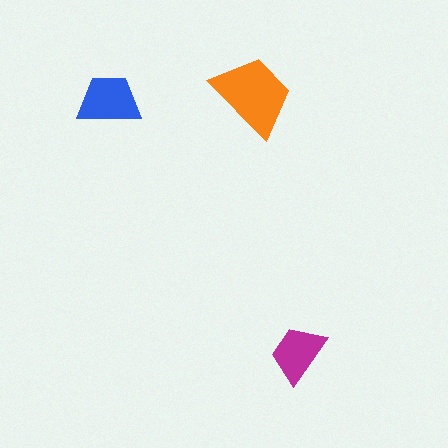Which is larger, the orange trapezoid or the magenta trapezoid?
The orange one.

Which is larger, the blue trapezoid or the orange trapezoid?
The orange one.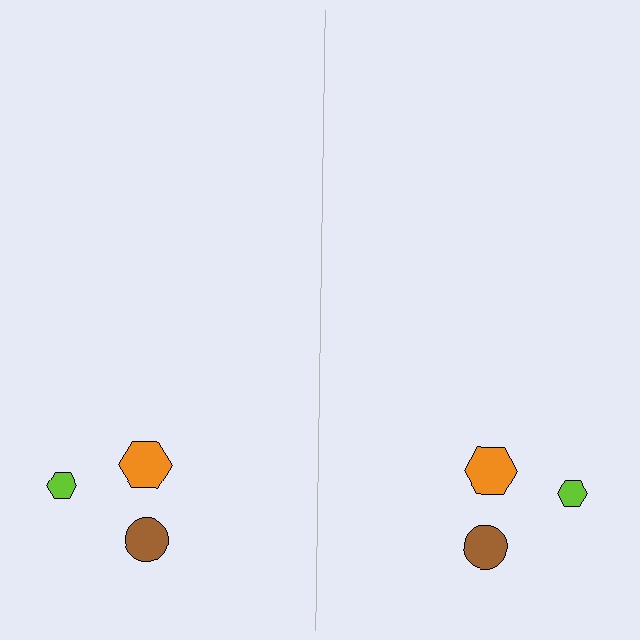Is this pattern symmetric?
Yes, this pattern has bilateral (reflection) symmetry.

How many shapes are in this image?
There are 6 shapes in this image.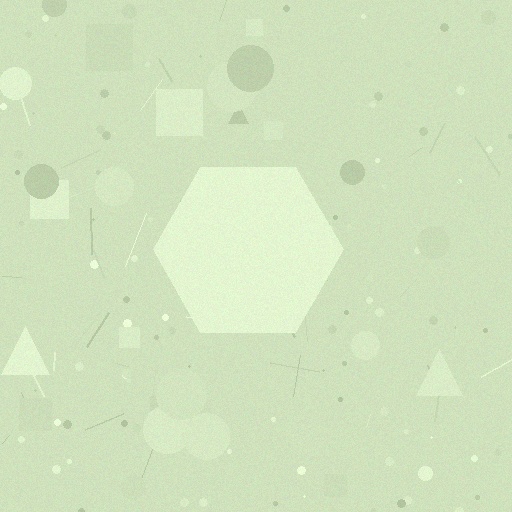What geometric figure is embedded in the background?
A hexagon is embedded in the background.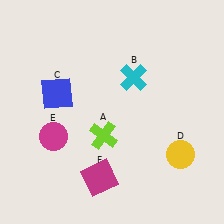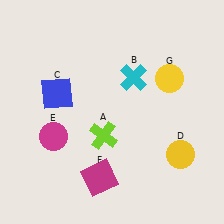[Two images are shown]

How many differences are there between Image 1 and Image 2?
There is 1 difference between the two images.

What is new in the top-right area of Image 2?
A yellow circle (G) was added in the top-right area of Image 2.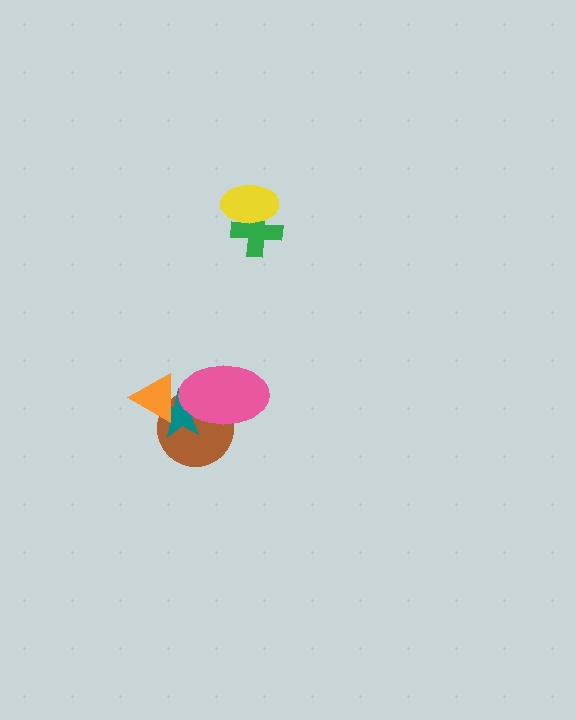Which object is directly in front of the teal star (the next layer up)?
The pink ellipse is directly in front of the teal star.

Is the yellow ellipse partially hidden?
No, no other shape covers it.